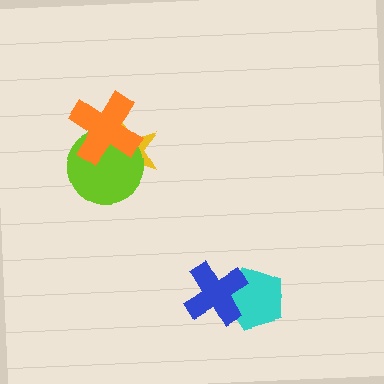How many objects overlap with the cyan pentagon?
1 object overlaps with the cyan pentagon.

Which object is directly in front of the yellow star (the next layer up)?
The lime circle is directly in front of the yellow star.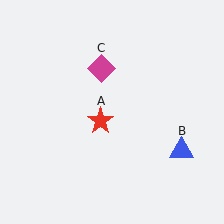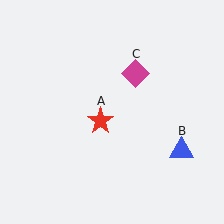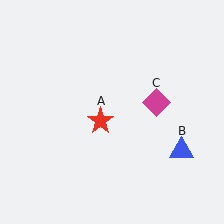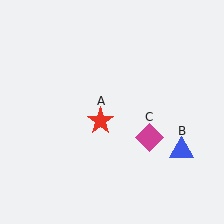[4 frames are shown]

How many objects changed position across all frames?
1 object changed position: magenta diamond (object C).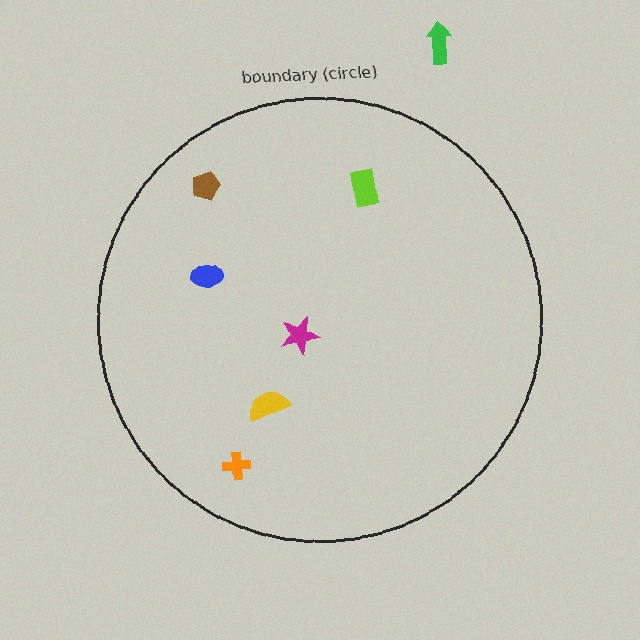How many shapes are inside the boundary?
6 inside, 1 outside.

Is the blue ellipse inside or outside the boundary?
Inside.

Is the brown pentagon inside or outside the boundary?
Inside.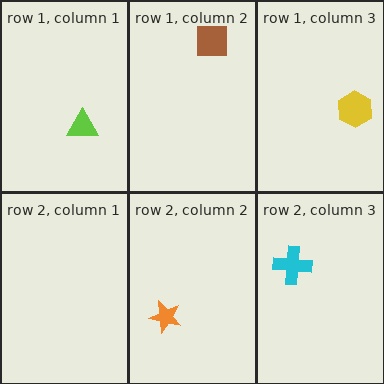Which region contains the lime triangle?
The row 1, column 1 region.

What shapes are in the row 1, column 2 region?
The brown square.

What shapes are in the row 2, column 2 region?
The orange star.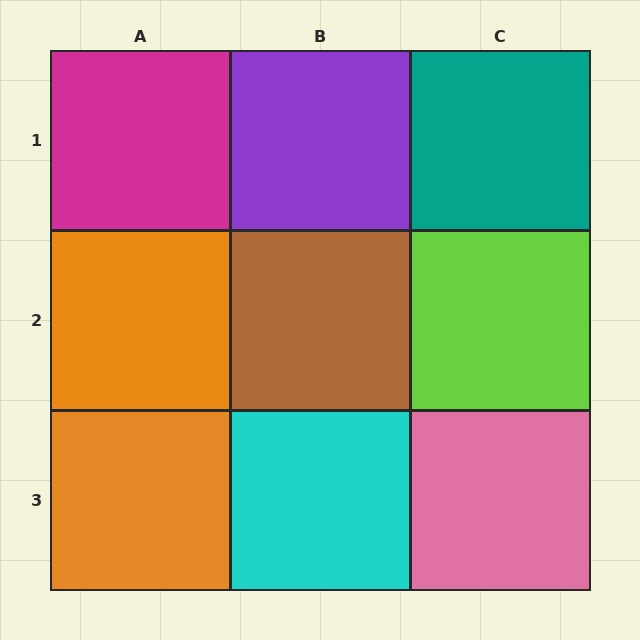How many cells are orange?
2 cells are orange.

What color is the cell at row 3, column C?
Pink.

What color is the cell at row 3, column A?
Orange.